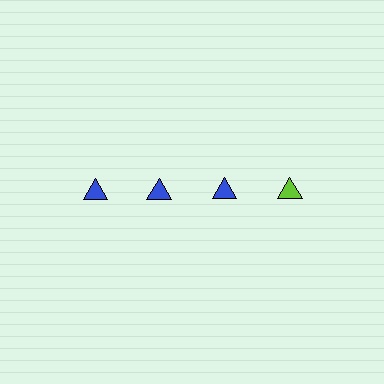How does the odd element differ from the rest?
It has a different color: lime instead of blue.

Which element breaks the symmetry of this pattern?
The lime triangle in the top row, second from right column breaks the symmetry. All other shapes are blue triangles.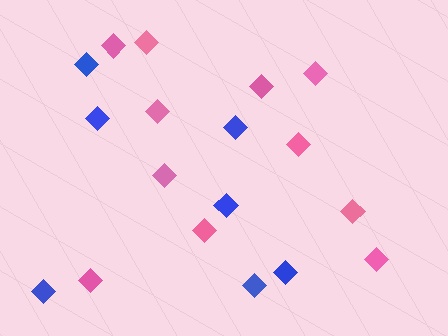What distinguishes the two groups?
There are 2 groups: one group of pink diamonds (11) and one group of blue diamonds (7).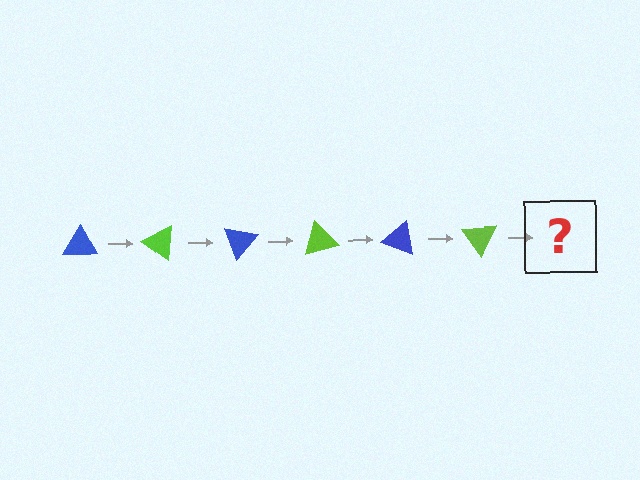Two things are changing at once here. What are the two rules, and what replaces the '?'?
The two rules are that it rotates 35 degrees each step and the color cycles through blue and lime. The '?' should be a blue triangle, rotated 210 degrees from the start.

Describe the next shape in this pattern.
It should be a blue triangle, rotated 210 degrees from the start.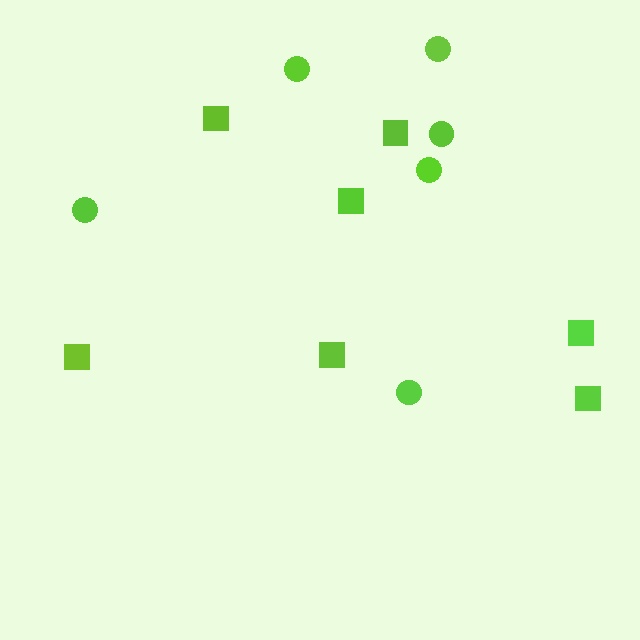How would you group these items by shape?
There are 2 groups: one group of circles (6) and one group of squares (7).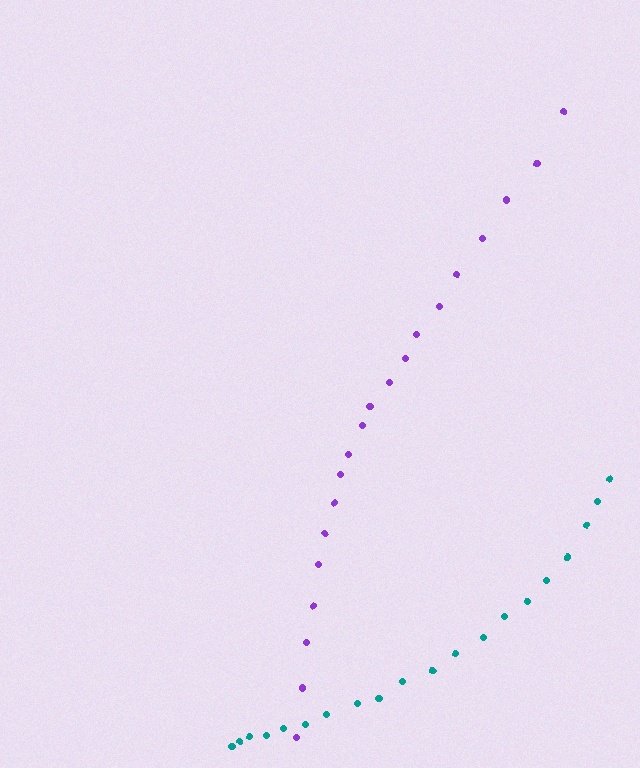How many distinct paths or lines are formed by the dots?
There are 2 distinct paths.